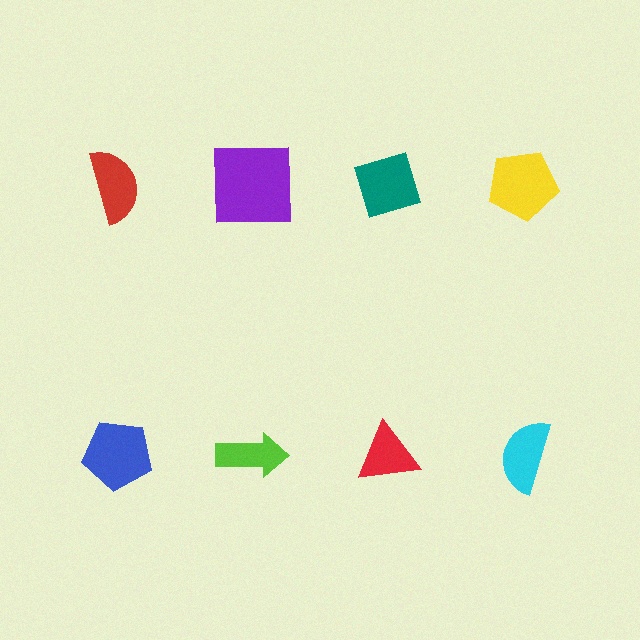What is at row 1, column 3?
A teal diamond.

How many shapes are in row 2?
4 shapes.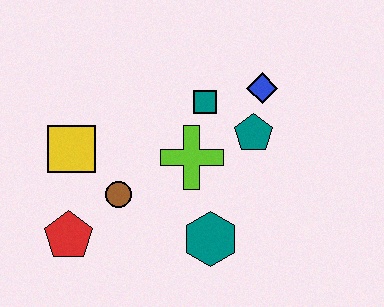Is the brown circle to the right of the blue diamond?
No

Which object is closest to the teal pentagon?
The blue diamond is closest to the teal pentagon.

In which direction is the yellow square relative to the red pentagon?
The yellow square is above the red pentagon.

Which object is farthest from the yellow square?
The blue diamond is farthest from the yellow square.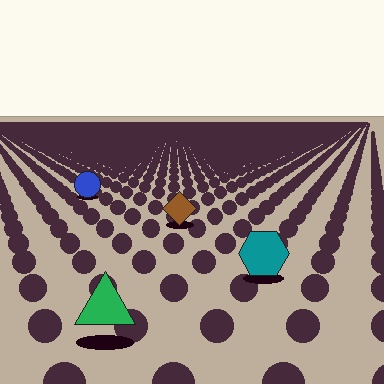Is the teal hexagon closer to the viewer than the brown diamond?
Yes. The teal hexagon is closer — you can tell from the texture gradient: the ground texture is coarser near it.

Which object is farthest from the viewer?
The blue circle is farthest from the viewer. It appears smaller and the ground texture around it is denser.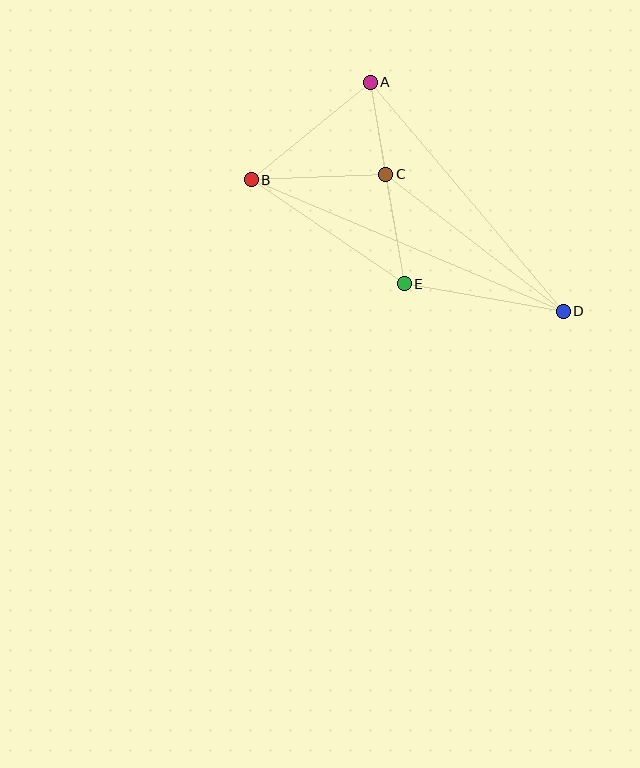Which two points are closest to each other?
Points A and C are closest to each other.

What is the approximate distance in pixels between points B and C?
The distance between B and C is approximately 134 pixels.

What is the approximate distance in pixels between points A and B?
The distance between A and B is approximately 154 pixels.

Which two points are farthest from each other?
Points B and D are farthest from each other.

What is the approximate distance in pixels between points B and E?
The distance between B and E is approximately 185 pixels.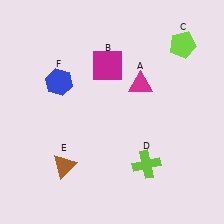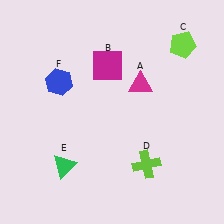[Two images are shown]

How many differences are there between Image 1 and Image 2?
There is 1 difference between the two images.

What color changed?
The triangle (E) changed from brown in Image 1 to green in Image 2.